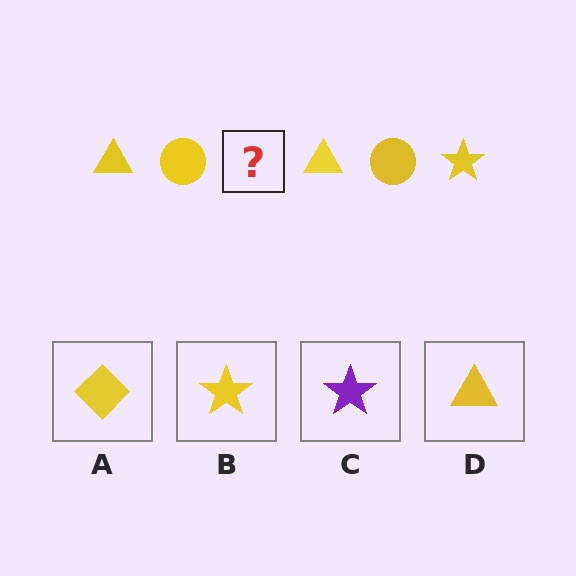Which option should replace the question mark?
Option B.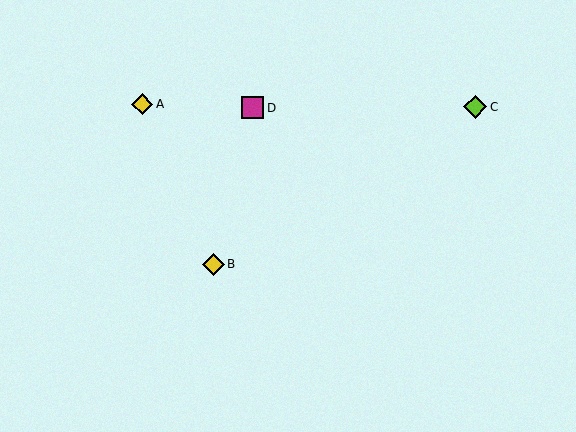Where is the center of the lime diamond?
The center of the lime diamond is at (475, 107).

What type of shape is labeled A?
Shape A is a yellow diamond.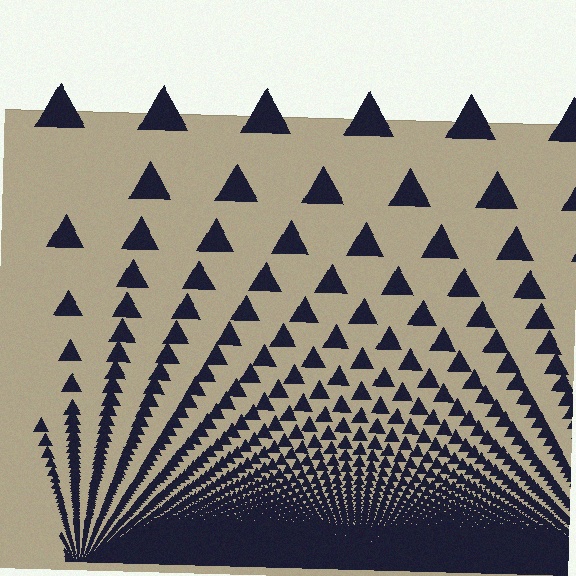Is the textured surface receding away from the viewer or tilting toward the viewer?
The surface appears to tilt toward the viewer. Texture elements get larger and sparser toward the top.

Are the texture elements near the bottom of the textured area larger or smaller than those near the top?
Smaller. The gradient is inverted — elements near the bottom are smaller and denser.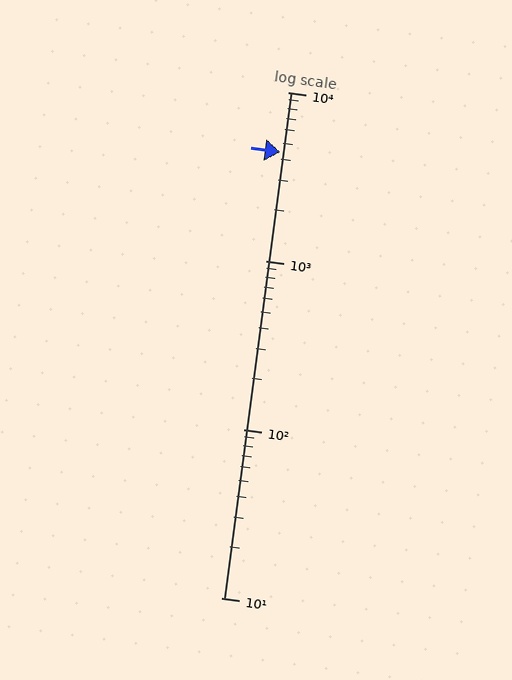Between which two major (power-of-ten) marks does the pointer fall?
The pointer is between 1000 and 10000.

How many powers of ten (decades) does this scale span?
The scale spans 3 decades, from 10 to 10000.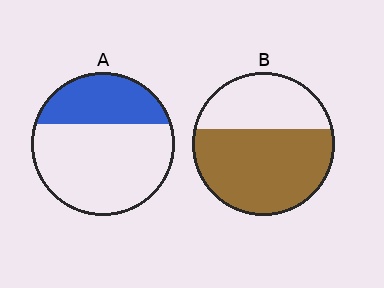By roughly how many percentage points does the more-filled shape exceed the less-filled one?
By roughly 30 percentage points (B over A).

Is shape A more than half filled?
No.